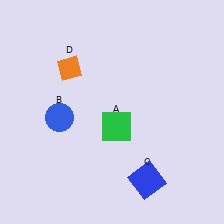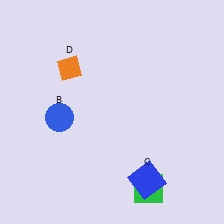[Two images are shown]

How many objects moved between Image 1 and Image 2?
1 object moved between the two images.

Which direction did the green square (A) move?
The green square (A) moved down.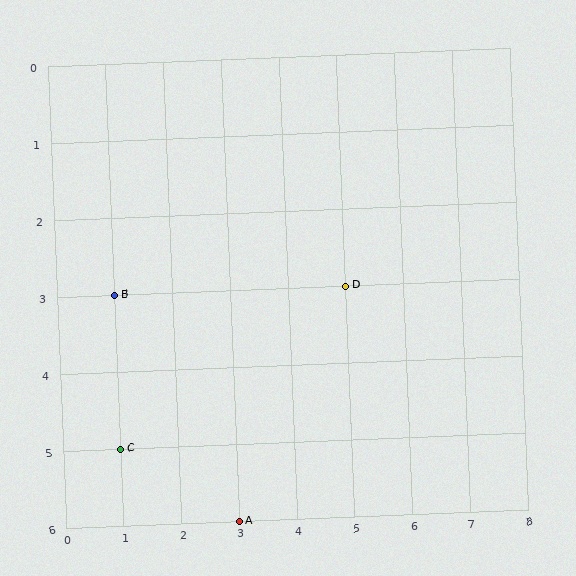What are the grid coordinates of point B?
Point B is at grid coordinates (1, 3).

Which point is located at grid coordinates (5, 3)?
Point D is at (5, 3).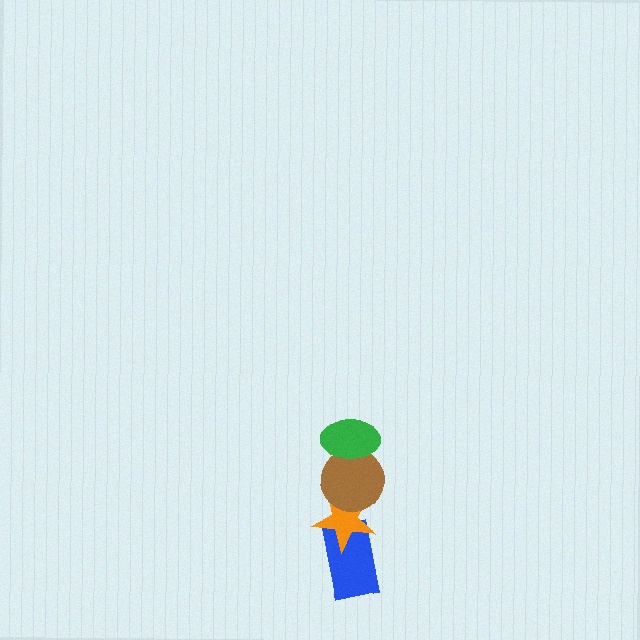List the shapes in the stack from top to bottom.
From top to bottom: the green ellipse, the brown circle, the orange star, the blue rectangle.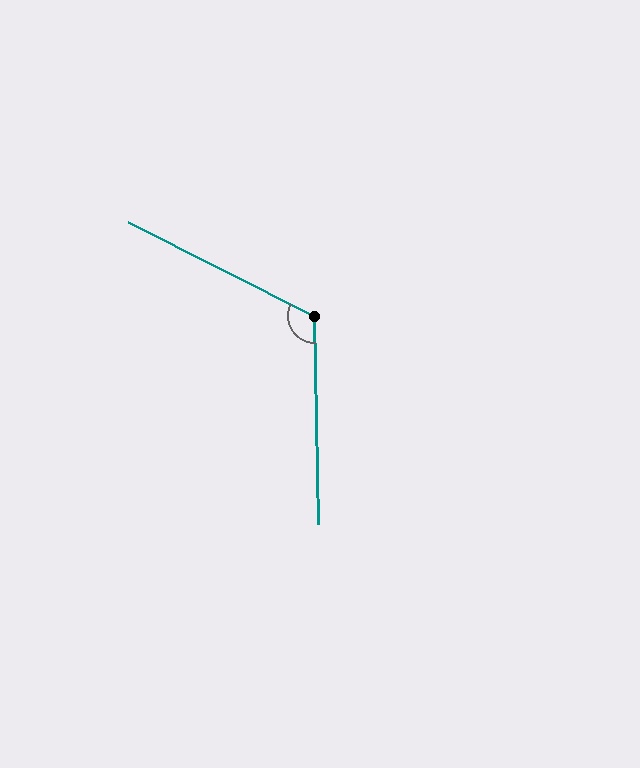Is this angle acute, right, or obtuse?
It is obtuse.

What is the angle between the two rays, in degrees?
Approximately 118 degrees.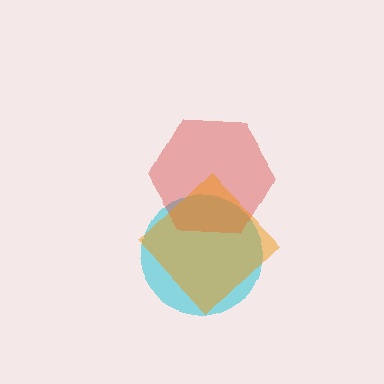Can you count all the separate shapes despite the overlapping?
Yes, there are 3 separate shapes.